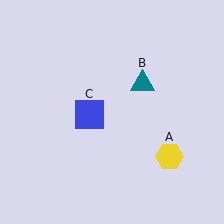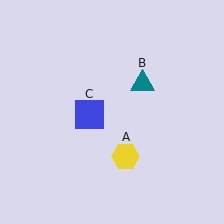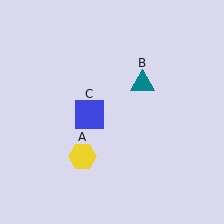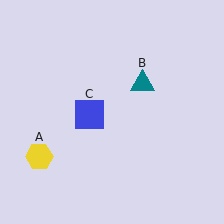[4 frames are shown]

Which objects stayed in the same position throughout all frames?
Teal triangle (object B) and blue square (object C) remained stationary.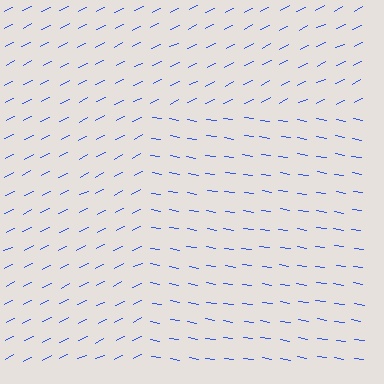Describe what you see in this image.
The image is filled with small blue line segments. A rectangle region in the image has lines oriented differently from the surrounding lines, creating a visible texture boundary.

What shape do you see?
I see a rectangle.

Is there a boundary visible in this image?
Yes, there is a texture boundary formed by a change in line orientation.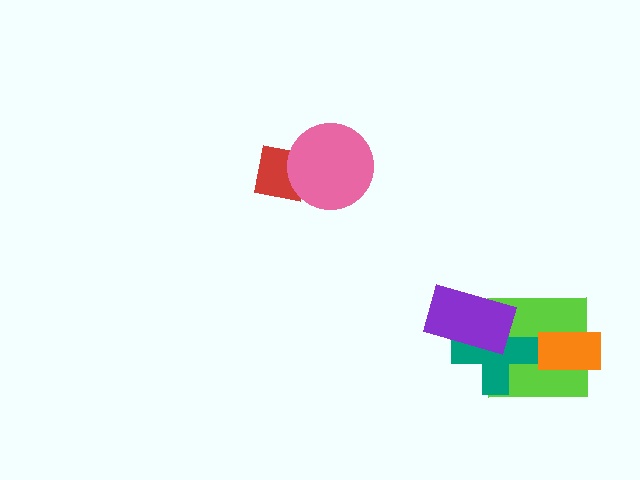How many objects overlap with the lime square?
3 objects overlap with the lime square.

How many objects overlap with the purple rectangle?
2 objects overlap with the purple rectangle.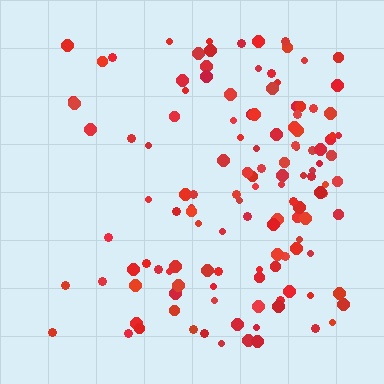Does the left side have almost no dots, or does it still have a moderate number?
Still a moderate number, just noticeably fewer than the right.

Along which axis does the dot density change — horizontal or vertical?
Horizontal.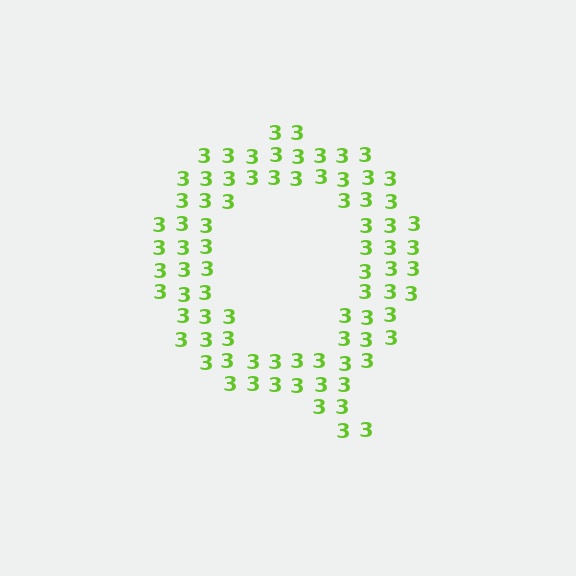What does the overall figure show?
The overall figure shows the letter Q.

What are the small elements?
The small elements are digit 3's.